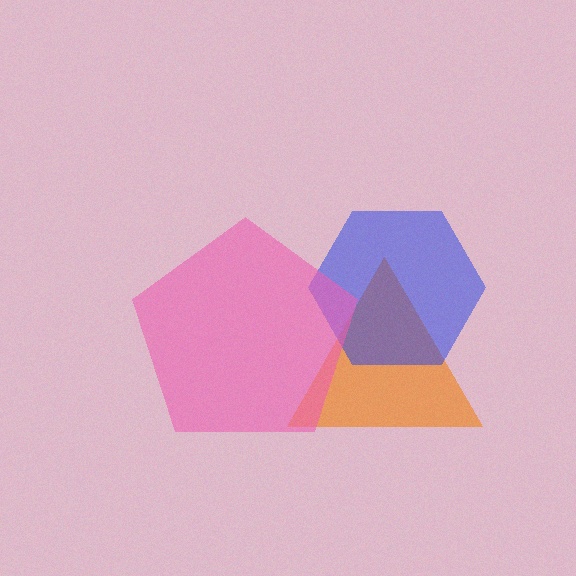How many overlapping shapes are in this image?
There are 3 overlapping shapes in the image.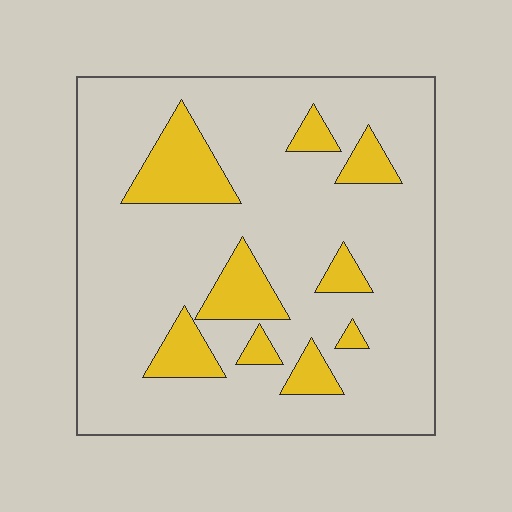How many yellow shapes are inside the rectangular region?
9.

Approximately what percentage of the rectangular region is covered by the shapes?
Approximately 15%.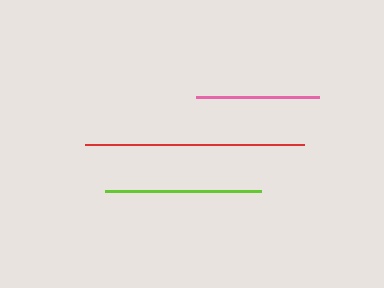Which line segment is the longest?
The red line is the longest at approximately 218 pixels.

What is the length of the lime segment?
The lime segment is approximately 156 pixels long.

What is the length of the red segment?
The red segment is approximately 218 pixels long.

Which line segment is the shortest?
The pink line is the shortest at approximately 123 pixels.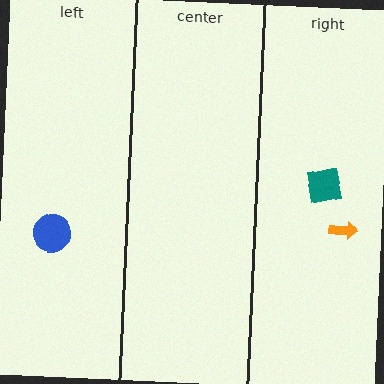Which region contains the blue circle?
The left region.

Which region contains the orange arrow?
The right region.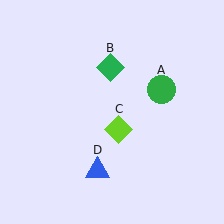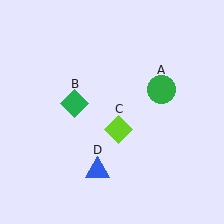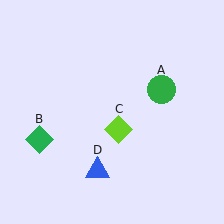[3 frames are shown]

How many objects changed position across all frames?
1 object changed position: green diamond (object B).